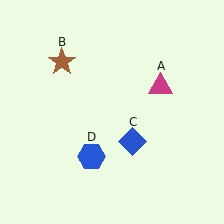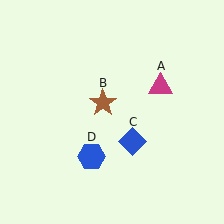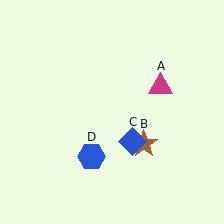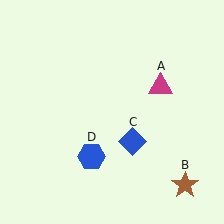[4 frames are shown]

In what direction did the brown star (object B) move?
The brown star (object B) moved down and to the right.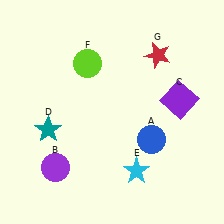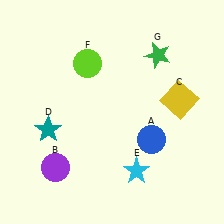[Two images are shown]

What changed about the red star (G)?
In Image 1, G is red. In Image 2, it changed to green.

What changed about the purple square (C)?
In Image 1, C is purple. In Image 2, it changed to yellow.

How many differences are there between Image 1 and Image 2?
There are 2 differences between the two images.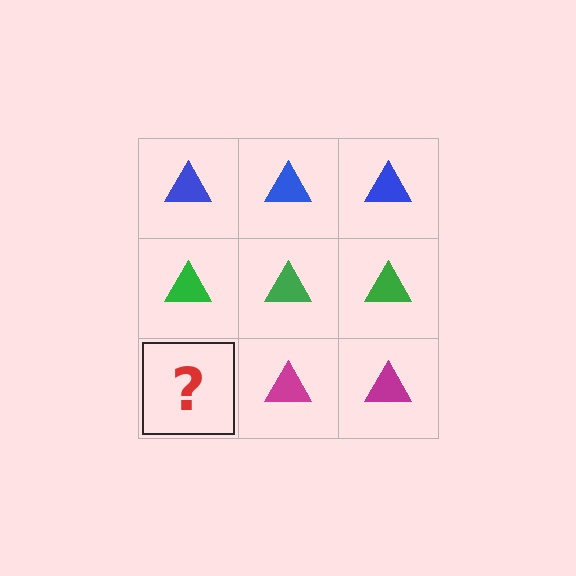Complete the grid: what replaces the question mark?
The question mark should be replaced with a magenta triangle.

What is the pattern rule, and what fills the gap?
The rule is that each row has a consistent color. The gap should be filled with a magenta triangle.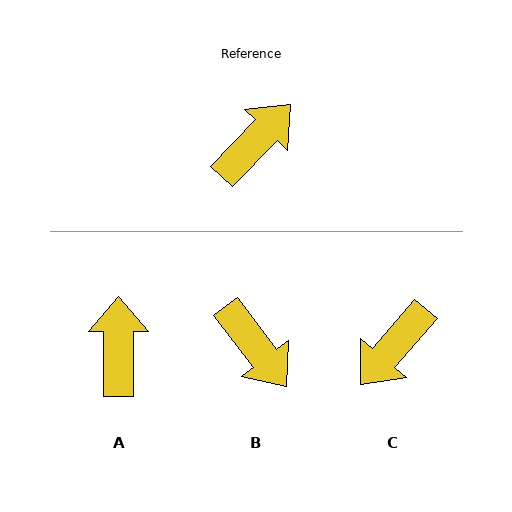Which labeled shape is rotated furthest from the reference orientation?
C, about 177 degrees away.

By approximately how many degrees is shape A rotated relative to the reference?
Approximately 44 degrees counter-clockwise.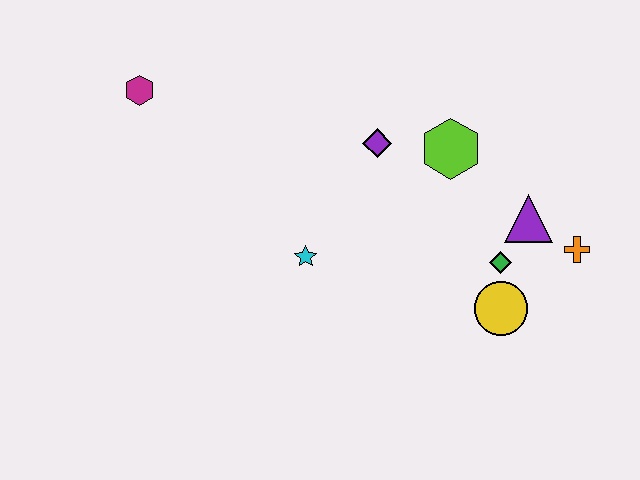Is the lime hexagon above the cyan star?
Yes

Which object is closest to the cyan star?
The purple diamond is closest to the cyan star.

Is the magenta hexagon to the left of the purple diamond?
Yes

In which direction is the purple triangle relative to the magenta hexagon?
The purple triangle is to the right of the magenta hexagon.